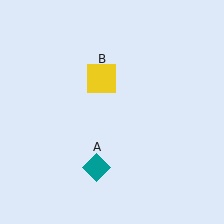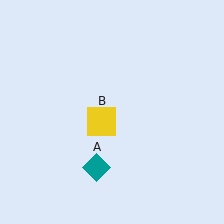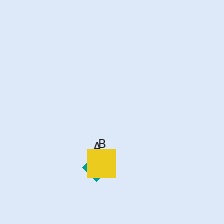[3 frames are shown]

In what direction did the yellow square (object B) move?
The yellow square (object B) moved down.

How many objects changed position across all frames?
1 object changed position: yellow square (object B).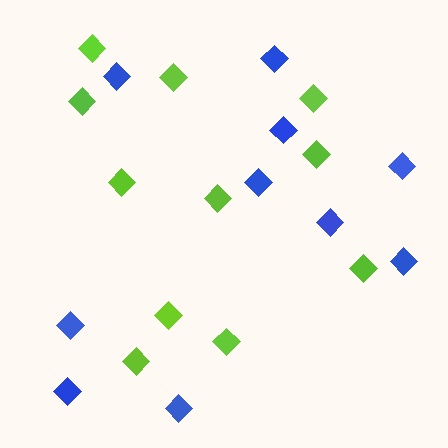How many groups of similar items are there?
There are 2 groups: one group of lime diamonds (11) and one group of blue diamonds (10).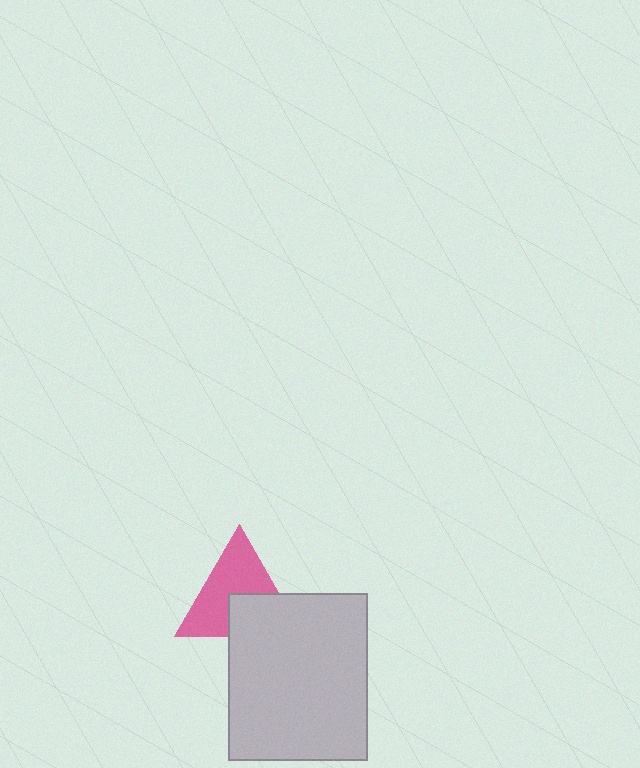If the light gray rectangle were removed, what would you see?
You would see the complete pink triangle.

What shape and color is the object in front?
The object in front is a light gray rectangle.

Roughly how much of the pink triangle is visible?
About half of it is visible (roughly 62%).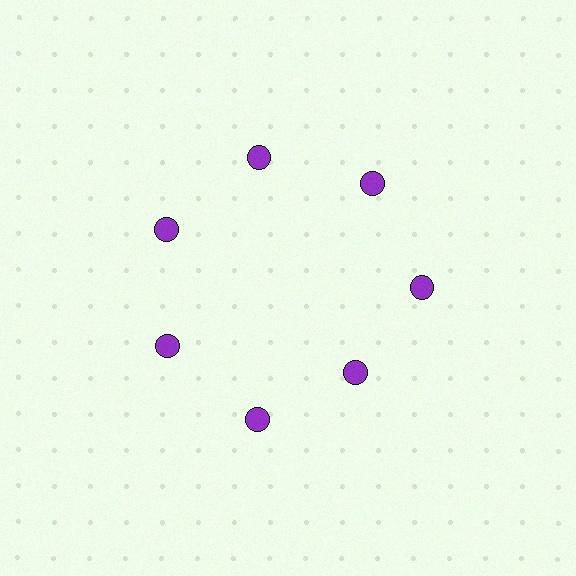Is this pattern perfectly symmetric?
No. The 7 purple circles are arranged in a ring, but one element near the 5 o'clock position is pulled inward toward the center, breaking the 7-fold rotational symmetry.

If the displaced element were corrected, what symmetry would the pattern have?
It would have 7-fold rotational symmetry — the pattern would map onto itself every 51 degrees.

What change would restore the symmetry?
The symmetry would be restored by moving it outward, back onto the ring so that all 7 circles sit at equal angles and equal distance from the center.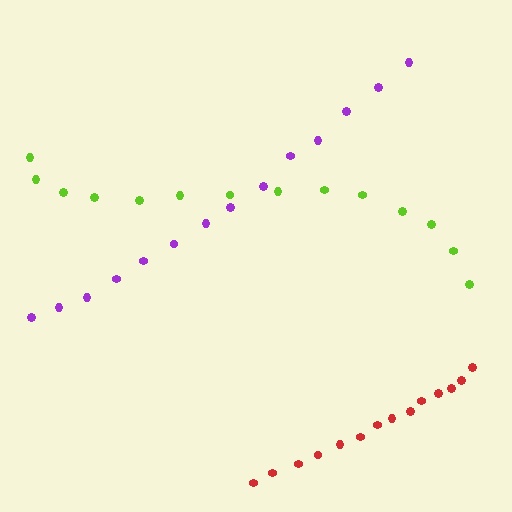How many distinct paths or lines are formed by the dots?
There are 3 distinct paths.